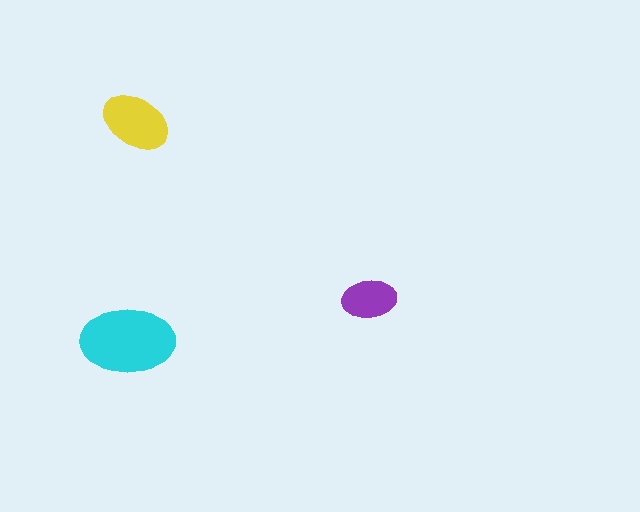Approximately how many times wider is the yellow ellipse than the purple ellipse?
About 1.5 times wider.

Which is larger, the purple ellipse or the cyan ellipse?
The cyan one.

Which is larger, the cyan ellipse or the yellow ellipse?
The cyan one.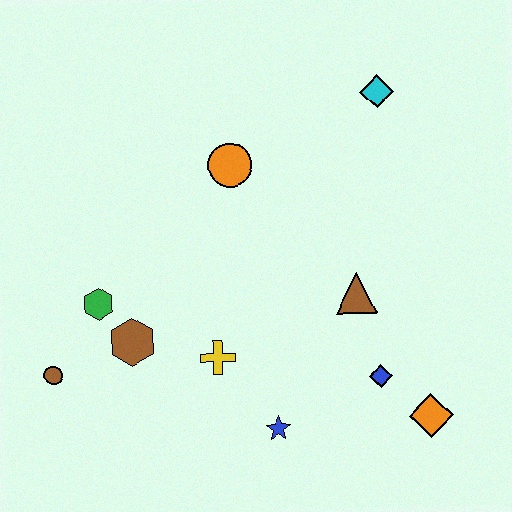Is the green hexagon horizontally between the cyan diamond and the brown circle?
Yes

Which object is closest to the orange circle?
The cyan diamond is closest to the orange circle.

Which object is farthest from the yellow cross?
The cyan diamond is farthest from the yellow cross.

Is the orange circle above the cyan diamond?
No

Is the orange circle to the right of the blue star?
No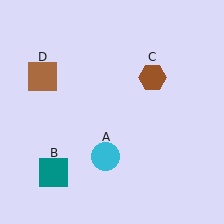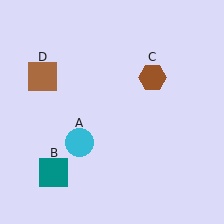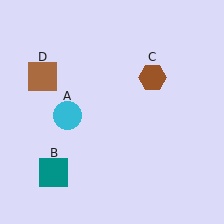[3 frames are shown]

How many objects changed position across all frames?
1 object changed position: cyan circle (object A).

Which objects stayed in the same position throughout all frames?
Teal square (object B) and brown hexagon (object C) and brown square (object D) remained stationary.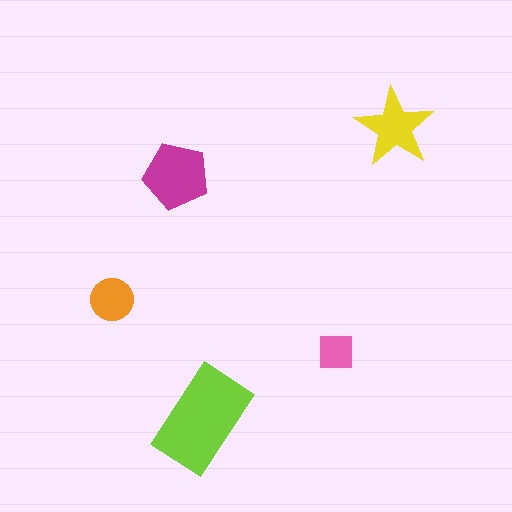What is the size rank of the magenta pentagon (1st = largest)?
2nd.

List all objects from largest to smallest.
The lime rectangle, the magenta pentagon, the yellow star, the orange circle, the pink square.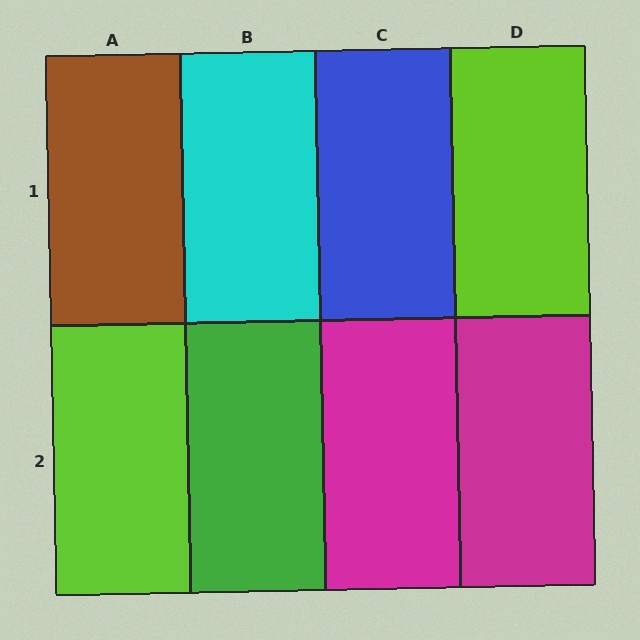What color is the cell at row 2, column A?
Lime.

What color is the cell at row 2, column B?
Green.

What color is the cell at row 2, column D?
Magenta.